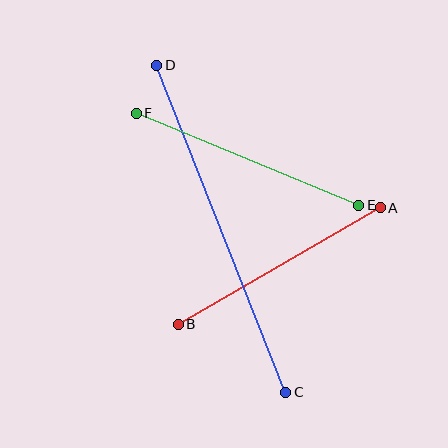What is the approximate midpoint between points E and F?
The midpoint is at approximately (248, 159) pixels.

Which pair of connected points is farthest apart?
Points C and D are farthest apart.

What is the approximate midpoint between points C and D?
The midpoint is at approximately (221, 229) pixels.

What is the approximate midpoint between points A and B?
The midpoint is at approximately (279, 266) pixels.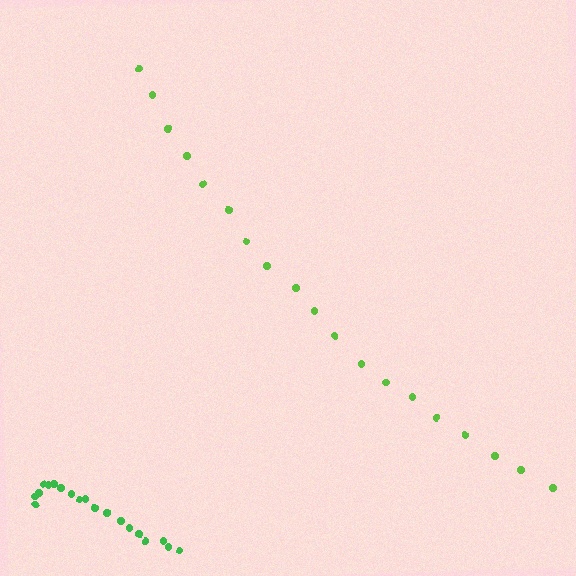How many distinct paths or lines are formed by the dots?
There are 2 distinct paths.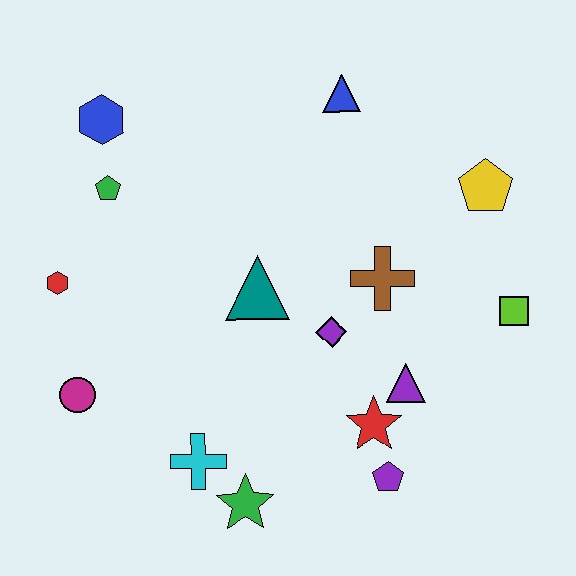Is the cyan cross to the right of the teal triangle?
No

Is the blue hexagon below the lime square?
No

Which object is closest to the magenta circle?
The red hexagon is closest to the magenta circle.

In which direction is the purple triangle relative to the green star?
The purple triangle is to the right of the green star.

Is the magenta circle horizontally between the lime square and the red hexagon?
Yes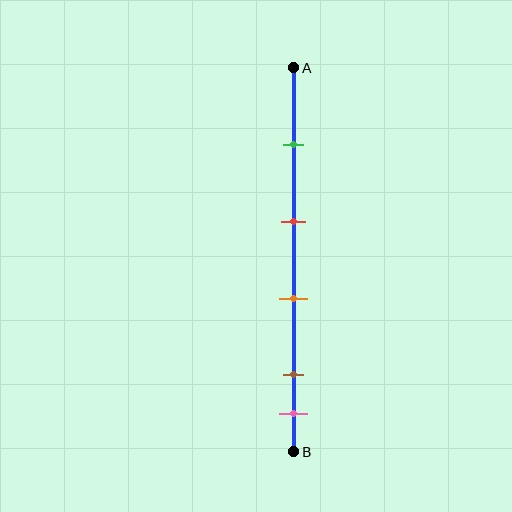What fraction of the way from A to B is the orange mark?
The orange mark is approximately 60% (0.6) of the way from A to B.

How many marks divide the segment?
There are 5 marks dividing the segment.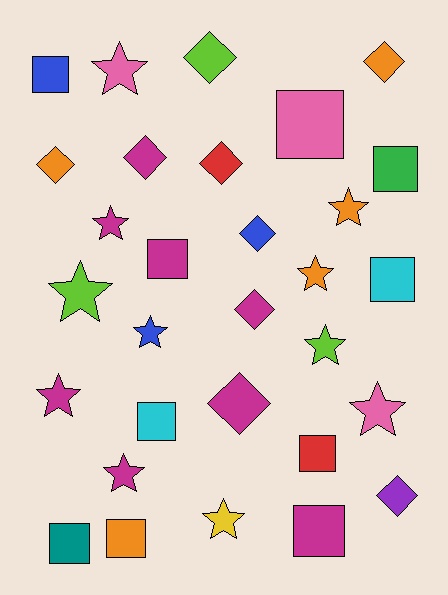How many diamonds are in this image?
There are 9 diamonds.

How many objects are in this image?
There are 30 objects.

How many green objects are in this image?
There is 1 green object.